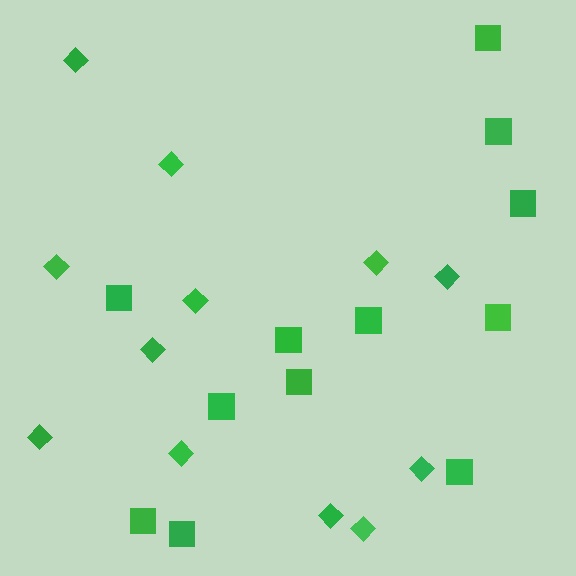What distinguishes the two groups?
There are 2 groups: one group of diamonds (12) and one group of squares (12).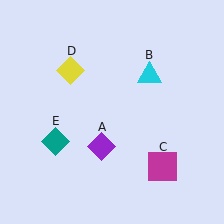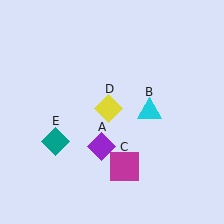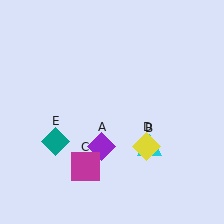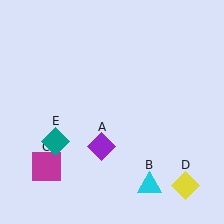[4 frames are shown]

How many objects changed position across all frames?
3 objects changed position: cyan triangle (object B), magenta square (object C), yellow diamond (object D).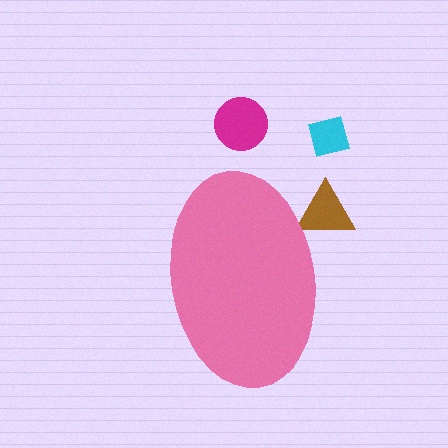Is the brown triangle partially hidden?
Yes, the brown triangle is partially hidden behind the pink ellipse.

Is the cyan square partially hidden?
No, the cyan square is fully visible.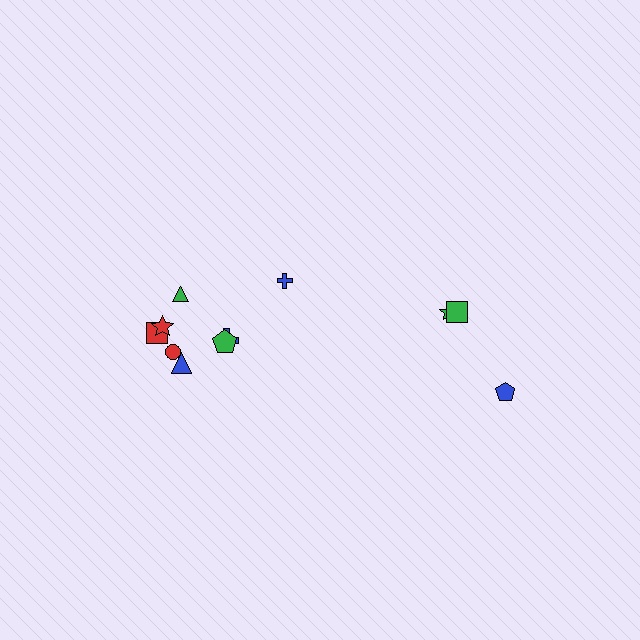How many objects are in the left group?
There are 8 objects.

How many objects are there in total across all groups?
There are 11 objects.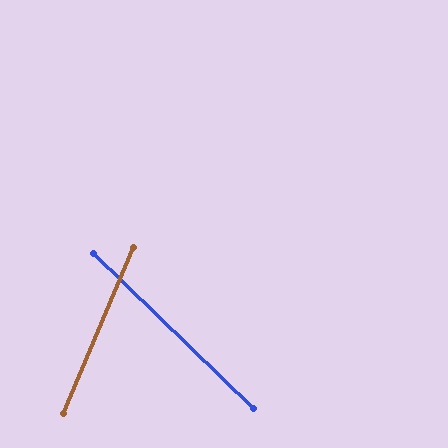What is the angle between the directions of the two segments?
Approximately 68 degrees.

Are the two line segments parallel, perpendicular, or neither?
Neither parallel nor perpendicular — they differ by about 68°.